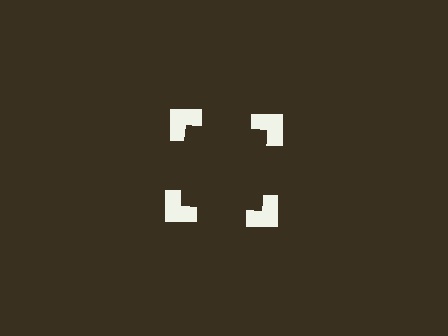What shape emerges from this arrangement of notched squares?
An illusory square — its edges are inferred from the aligned wedge cuts in the notched squares, not physically drawn.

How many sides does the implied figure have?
4 sides.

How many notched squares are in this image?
There are 4 — one at each vertex of the illusory square.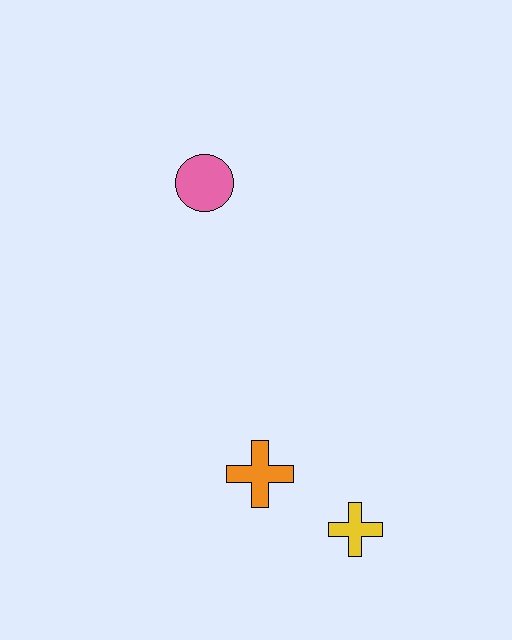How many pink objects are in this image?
There is 1 pink object.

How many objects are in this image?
There are 3 objects.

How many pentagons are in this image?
There are no pentagons.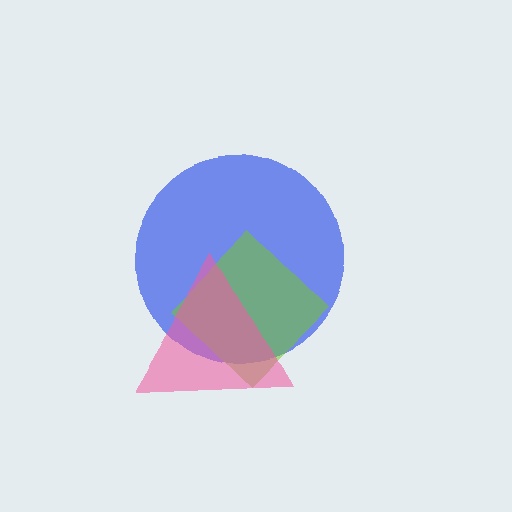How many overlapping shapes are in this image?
There are 3 overlapping shapes in the image.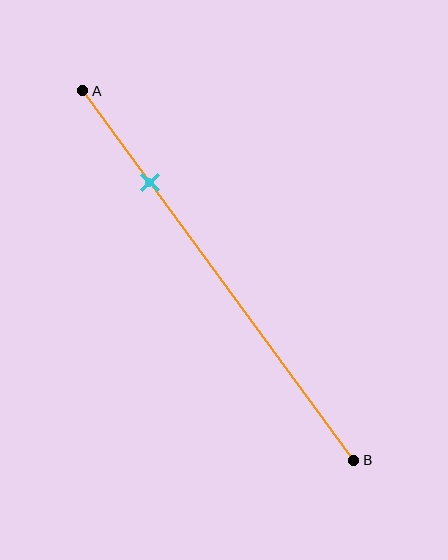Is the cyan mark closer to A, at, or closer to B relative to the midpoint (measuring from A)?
The cyan mark is closer to point A than the midpoint of segment AB.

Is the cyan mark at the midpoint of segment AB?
No, the mark is at about 25% from A, not at the 50% midpoint.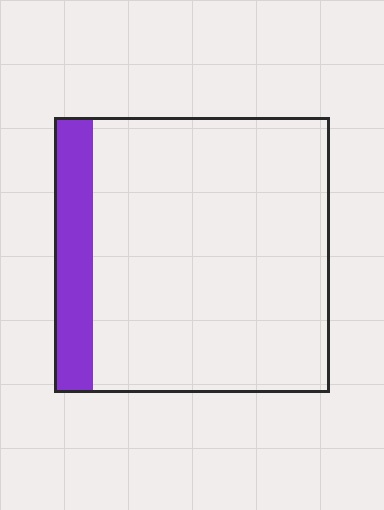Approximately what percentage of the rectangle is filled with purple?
Approximately 15%.